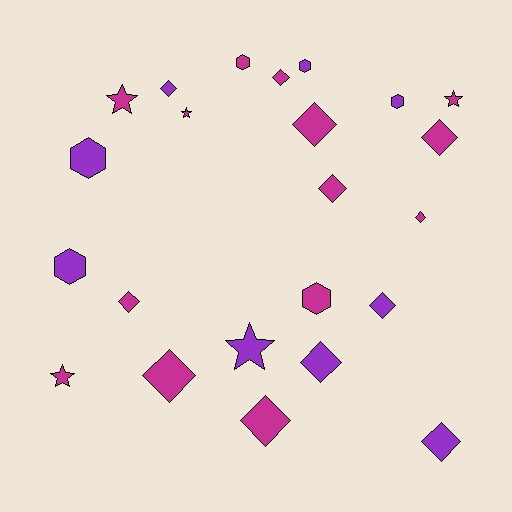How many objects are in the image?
There are 23 objects.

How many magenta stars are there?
There are 4 magenta stars.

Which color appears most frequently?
Magenta, with 14 objects.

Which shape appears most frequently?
Diamond, with 12 objects.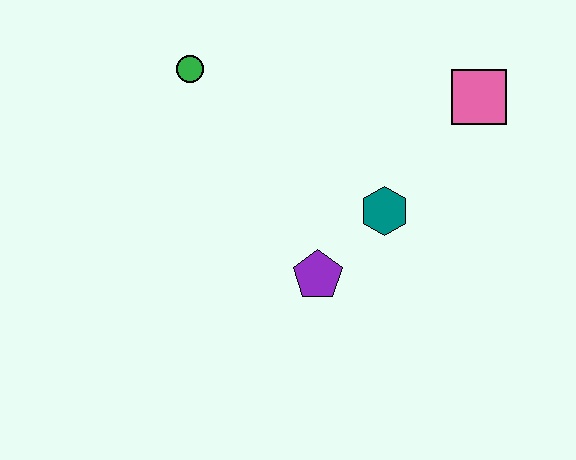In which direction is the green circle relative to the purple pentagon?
The green circle is above the purple pentagon.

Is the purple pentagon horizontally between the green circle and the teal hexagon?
Yes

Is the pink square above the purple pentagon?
Yes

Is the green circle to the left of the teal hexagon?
Yes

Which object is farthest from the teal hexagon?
The green circle is farthest from the teal hexagon.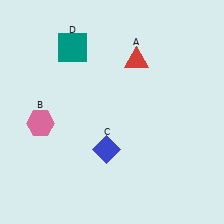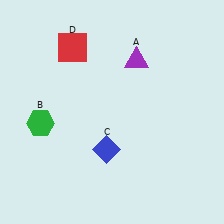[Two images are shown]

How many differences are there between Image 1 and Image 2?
There are 3 differences between the two images.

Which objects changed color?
A changed from red to purple. B changed from pink to green. D changed from teal to red.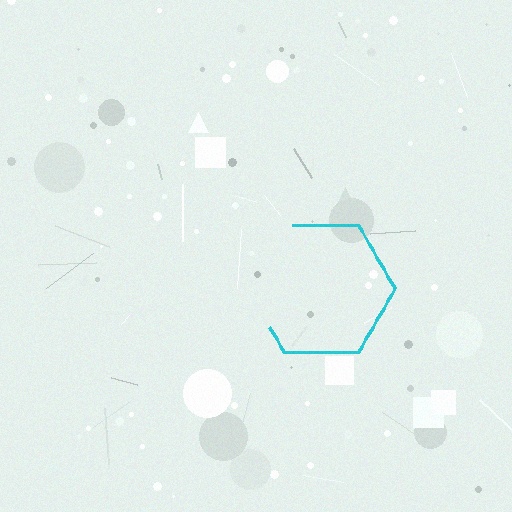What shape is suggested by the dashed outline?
The dashed outline suggests a hexagon.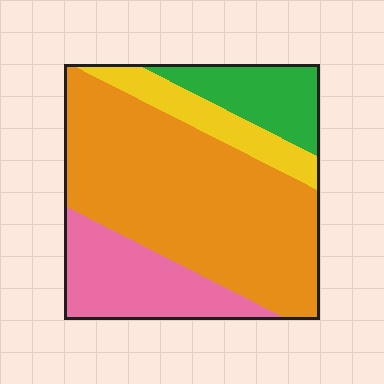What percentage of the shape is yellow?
Yellow covers around 10% of the shape.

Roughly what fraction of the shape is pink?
Pink takes up about one fifth (1/5) of the shape.